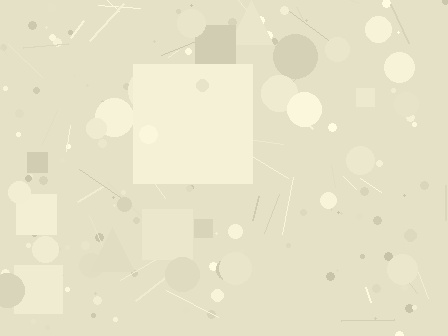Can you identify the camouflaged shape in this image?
The camouflaged shape is a square.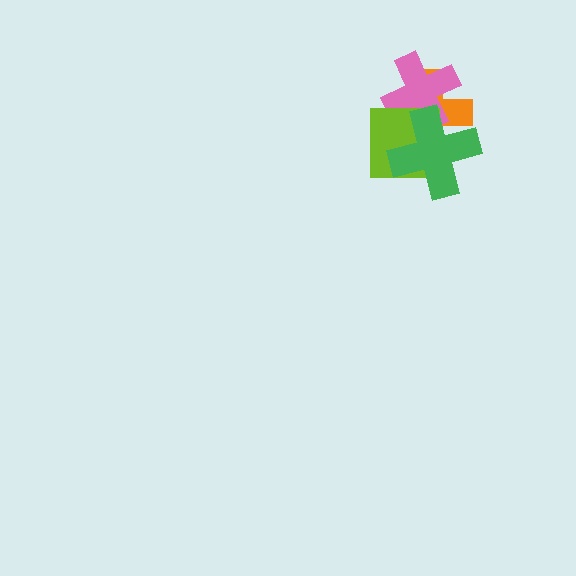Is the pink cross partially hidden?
Yes, it is partially covered by another shape.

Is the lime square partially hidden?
Yes, it is partially covered by another shape.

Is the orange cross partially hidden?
Yes, it is partially covered by another shape.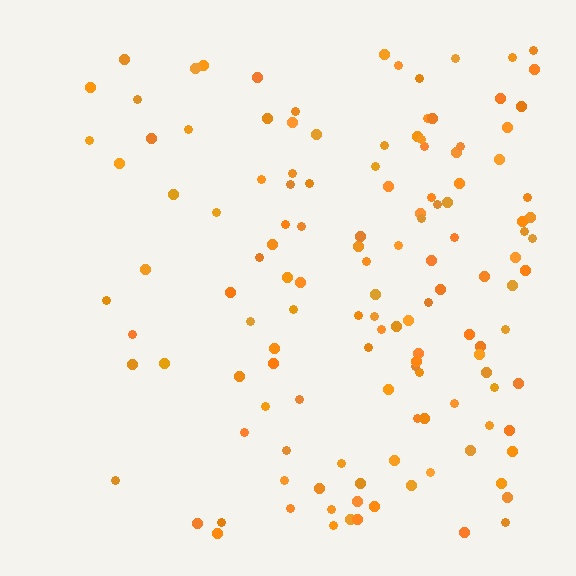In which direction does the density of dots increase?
From left to right, with the right side densest.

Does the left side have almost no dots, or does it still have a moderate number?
Still a moderate number, just noticeably fewer than the right.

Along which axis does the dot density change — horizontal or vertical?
Horizontal.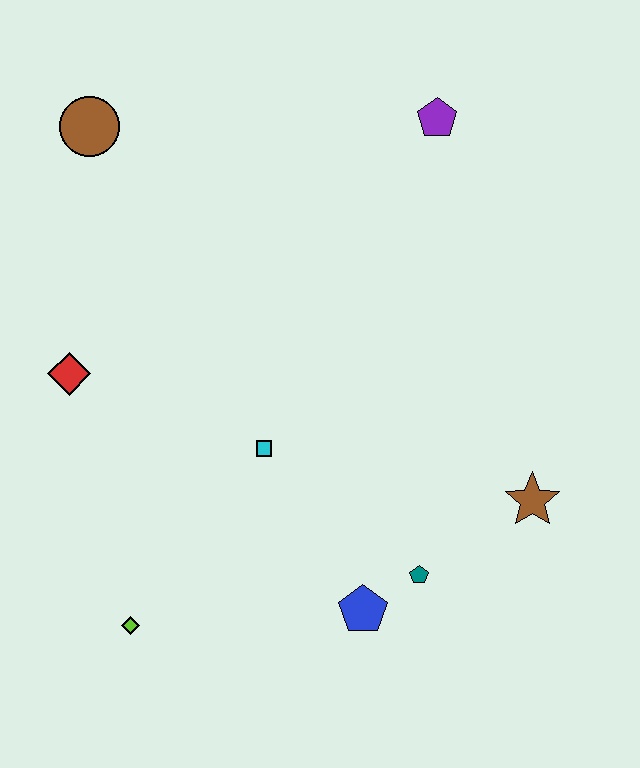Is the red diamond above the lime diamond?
Yes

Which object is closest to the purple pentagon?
The brown circle is closest to the purple pentagon.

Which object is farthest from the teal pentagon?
The brown circle is farthest from the teal pentagon.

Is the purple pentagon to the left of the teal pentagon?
No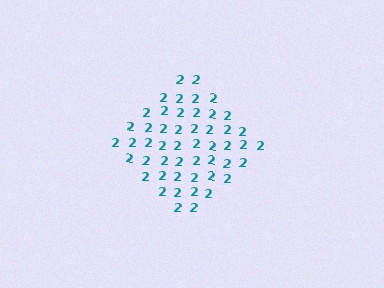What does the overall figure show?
The overall figure shows a diamond.